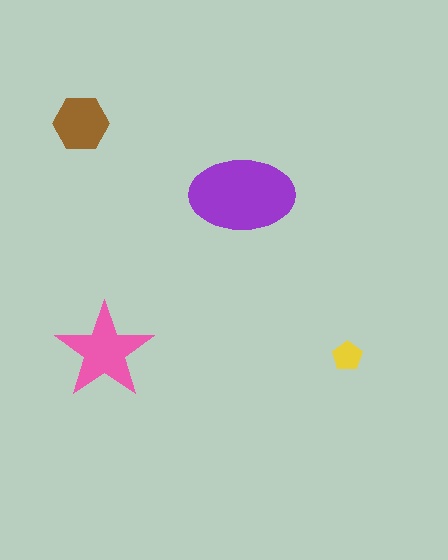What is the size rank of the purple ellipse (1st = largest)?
1st.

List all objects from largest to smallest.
The purple ellipse, the pink star, the brown hexagon, the yellow pentagon.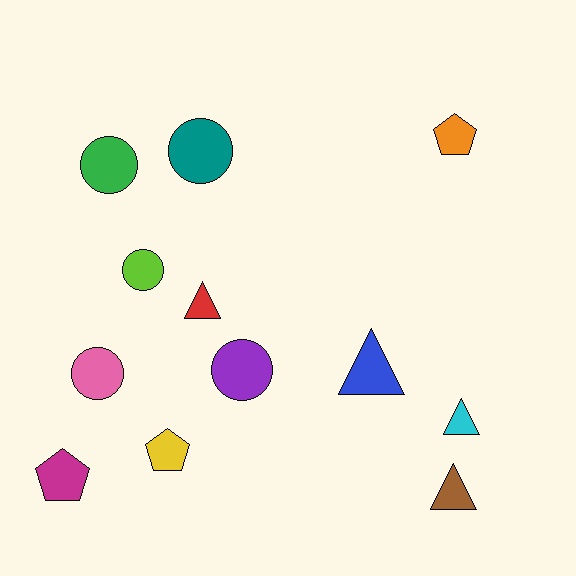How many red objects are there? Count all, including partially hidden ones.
There is 1 red object.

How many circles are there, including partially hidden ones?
There are 5 circles.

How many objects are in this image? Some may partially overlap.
There are 12 objects.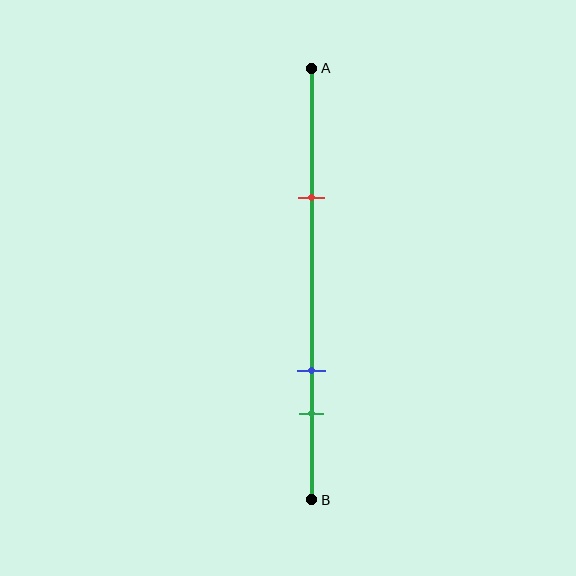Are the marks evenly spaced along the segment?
No, the marks are not evenly spaced.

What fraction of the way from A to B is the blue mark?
The blue mark is approximately 70% (0.7) of the way from A to B.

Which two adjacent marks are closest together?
The blue and green marks are the closest adjacent pair.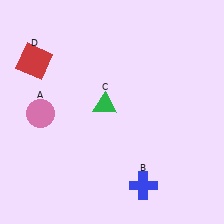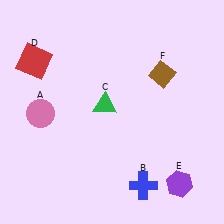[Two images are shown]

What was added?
A purple hexagon (E), a brown diamond (F) were added in Image 2.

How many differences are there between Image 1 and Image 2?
There are 2 differences between the two images.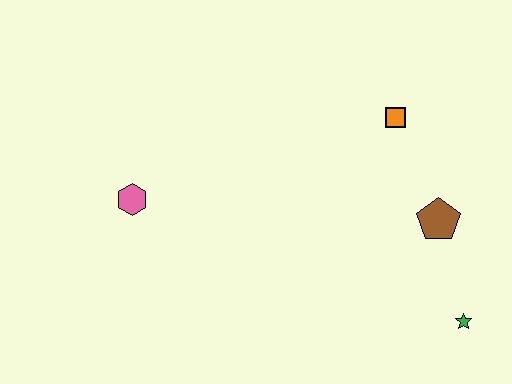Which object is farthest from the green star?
The pink hexagon is farthest from the green star.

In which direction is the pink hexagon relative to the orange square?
The pink hexagon is to the left of the orange square.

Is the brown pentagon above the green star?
Yes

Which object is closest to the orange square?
The brown pentagon is closest to the orange square.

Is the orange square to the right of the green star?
No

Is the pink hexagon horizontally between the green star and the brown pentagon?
No